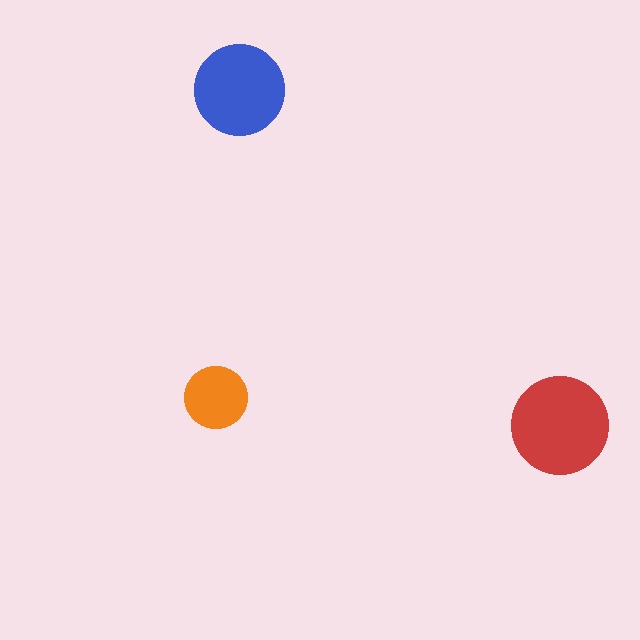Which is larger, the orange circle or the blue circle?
The blue one.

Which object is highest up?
The blue circle is topmost.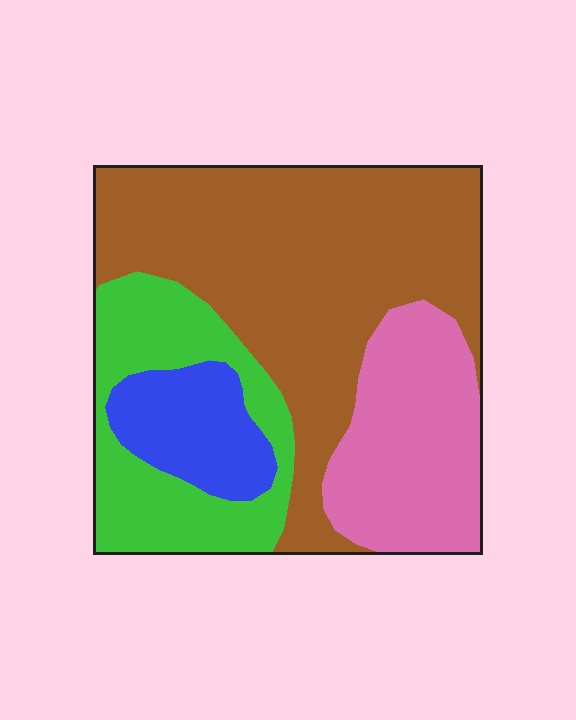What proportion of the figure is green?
Green takes up about one fifth (1/5) of the figure.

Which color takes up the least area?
Blue, at roughly 10%.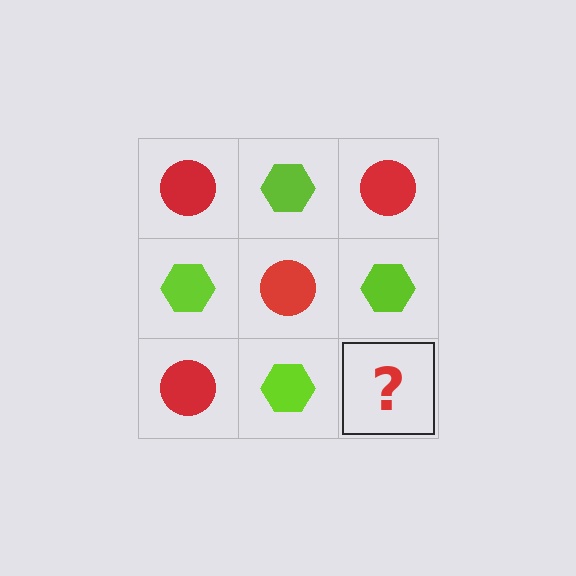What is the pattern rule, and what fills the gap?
The rule is that it alternates red circle and lime hexagon in a checkerboard pattern. The gap should be filled with a red circle.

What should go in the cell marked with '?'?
The missing cell should contain a red circle.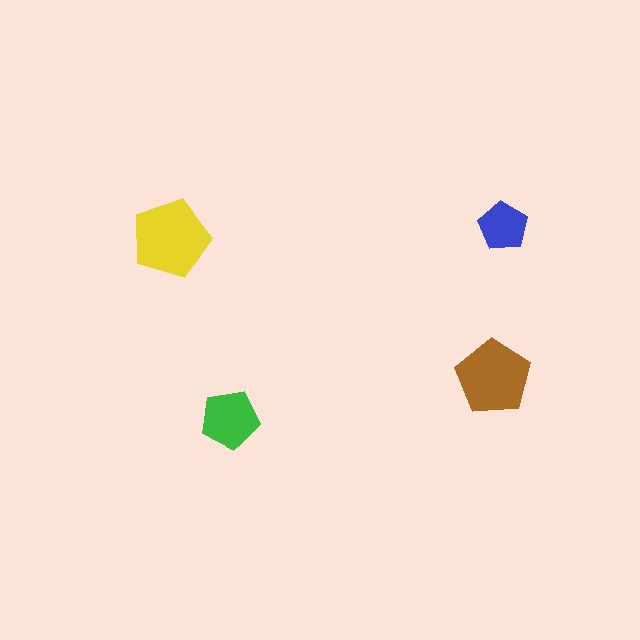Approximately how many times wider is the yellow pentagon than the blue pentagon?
About 1.5 times wider.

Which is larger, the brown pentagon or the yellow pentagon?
The yellow one.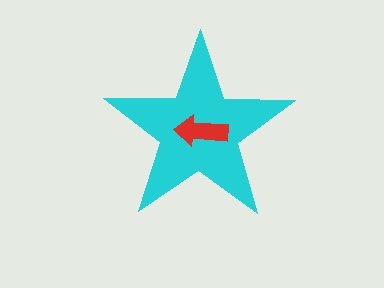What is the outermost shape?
The cyan star.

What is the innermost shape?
The red arrow.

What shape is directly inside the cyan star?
The red arrow.